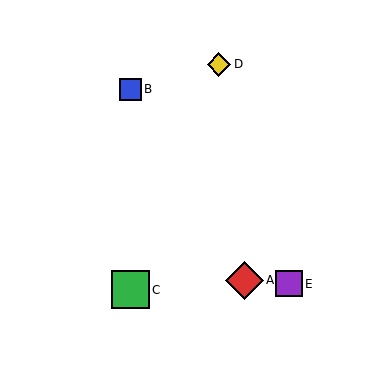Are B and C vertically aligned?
Yes, both are at x≈130.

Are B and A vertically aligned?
No, B is at x≈130 and A is at x≈245.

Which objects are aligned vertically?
Objects B, C are aligned vertically.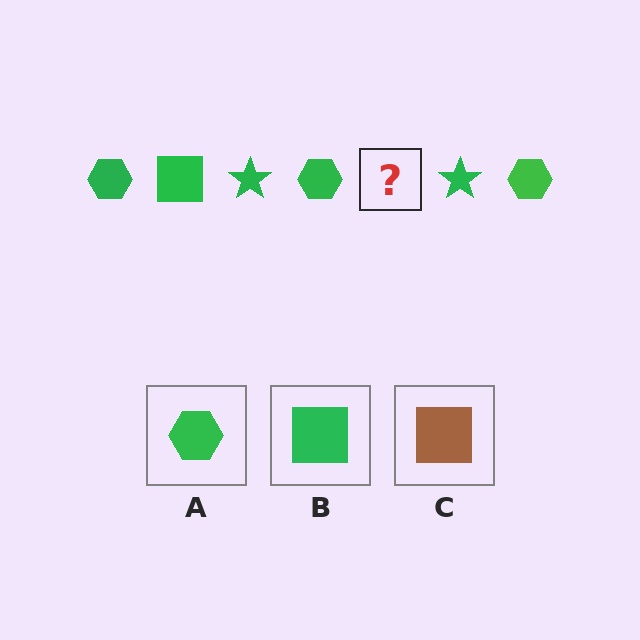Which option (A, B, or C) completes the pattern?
B.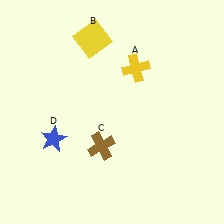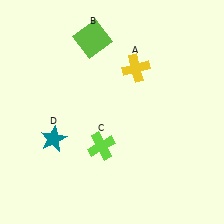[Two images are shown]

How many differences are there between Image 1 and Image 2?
There are 3 differences between the two images.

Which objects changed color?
B changed from yellow to lime. C changed from brown to lime. D changed from blue to teal.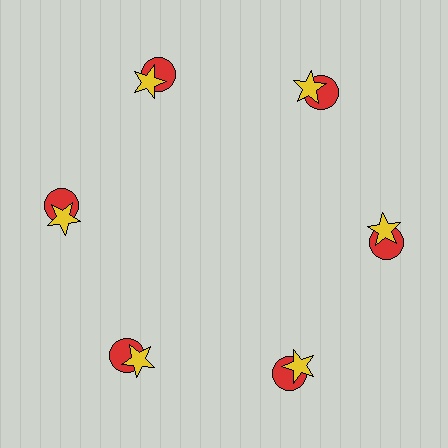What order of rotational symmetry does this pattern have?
This pattern has 6-fold rotational symmetry.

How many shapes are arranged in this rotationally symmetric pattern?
There are 12 shapes, arranged in 6 groups of 2.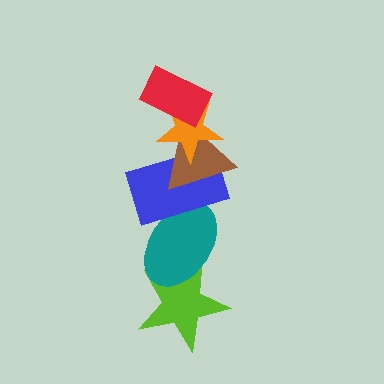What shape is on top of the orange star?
The red rectangle is on top of the orange star.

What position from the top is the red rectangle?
The red rectangle is 1st from the top.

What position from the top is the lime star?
The lime star is 6th from the top.